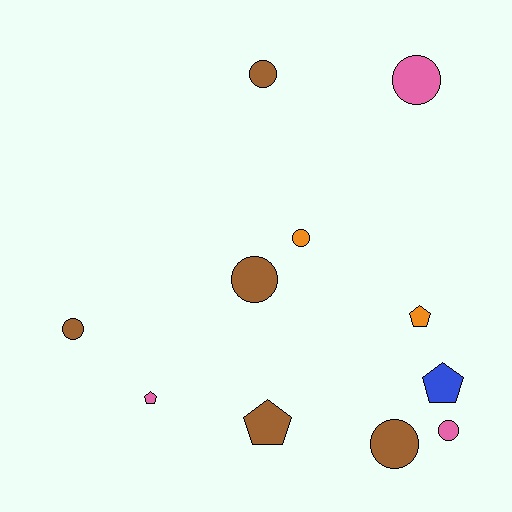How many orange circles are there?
There is 1 orange circle.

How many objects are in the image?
There are 11 objects.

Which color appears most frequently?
Brown, with 5 objects.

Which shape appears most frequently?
Circle, with 7 objects.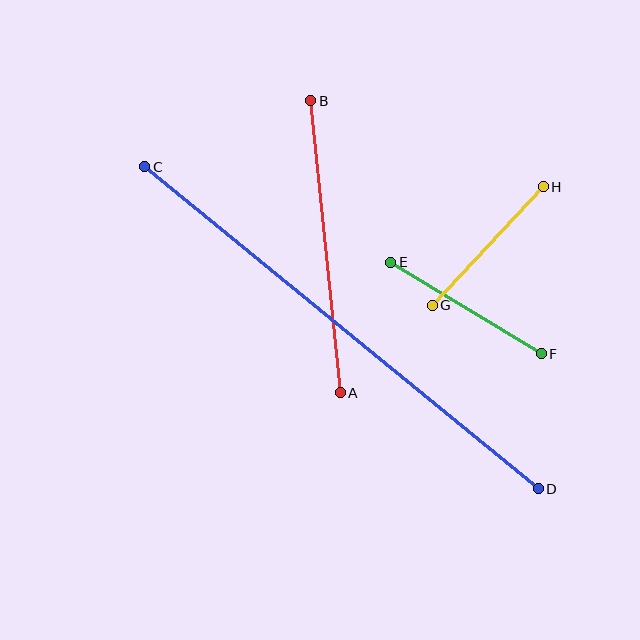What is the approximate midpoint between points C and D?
The midpoint is at approximately (342, 328) pixels.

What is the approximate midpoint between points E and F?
The midpoint is at approximately (466, 308) pixels.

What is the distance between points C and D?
The distance is approximately 509 pixels.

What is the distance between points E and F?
The distance is approximately 176 pixels.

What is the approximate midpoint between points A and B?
The midpoint is at approximately (325, 247) pixels.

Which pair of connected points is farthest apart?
Points C and D are farthest apart.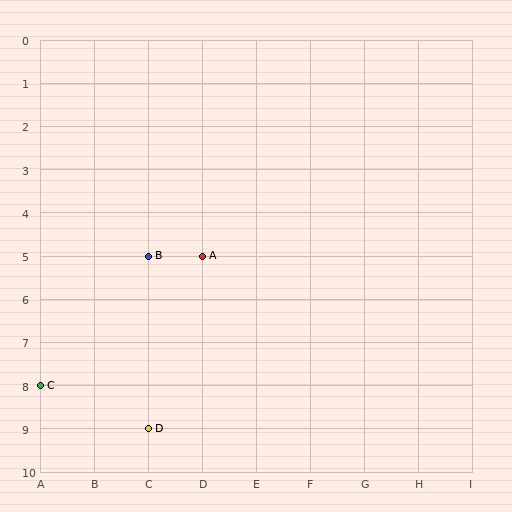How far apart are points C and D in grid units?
Points C and D are 2 columns and 1 row apart (about 2.2 grid units diagonally).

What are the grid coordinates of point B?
Point B is at grid coordinates (C, 5).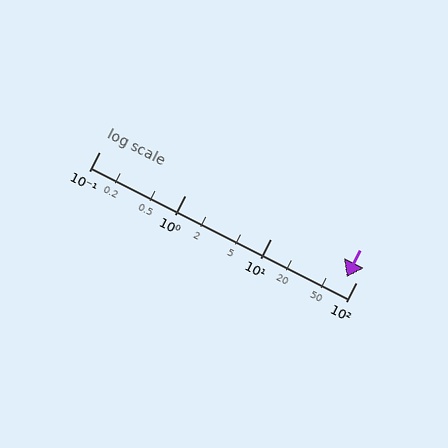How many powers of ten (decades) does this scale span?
The scale spans 3 decades, from 0.1 to 100.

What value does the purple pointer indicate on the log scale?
The pointer indicates approximately 78.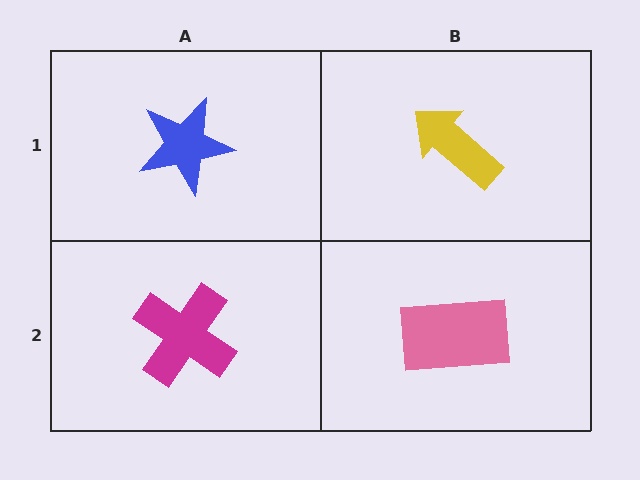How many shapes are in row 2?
2 shapes.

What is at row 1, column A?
A blue star.